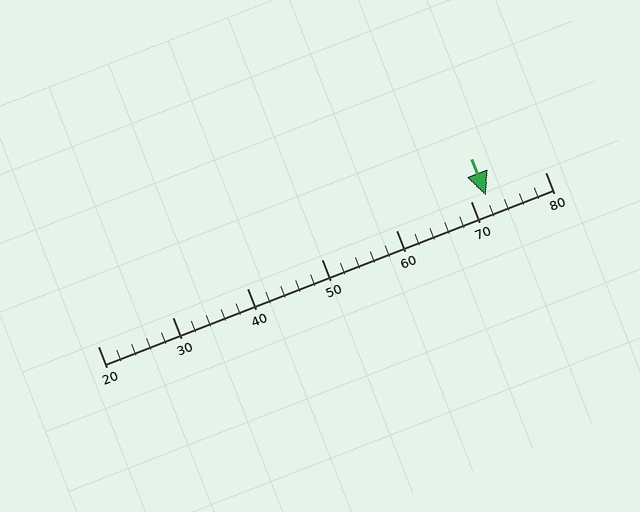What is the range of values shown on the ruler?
The ruler shows values from 20 to 80.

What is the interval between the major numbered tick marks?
The major tick marks are spaced 10 units apart.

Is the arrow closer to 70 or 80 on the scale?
The arrow is closer to 70.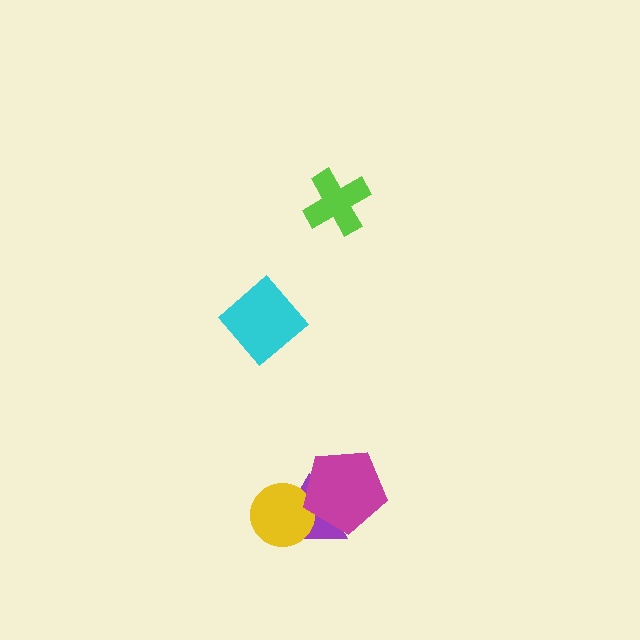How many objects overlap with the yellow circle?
2 objects overlap with the yellow circle.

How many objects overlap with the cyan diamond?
0 objects overlap with the cyan diamond.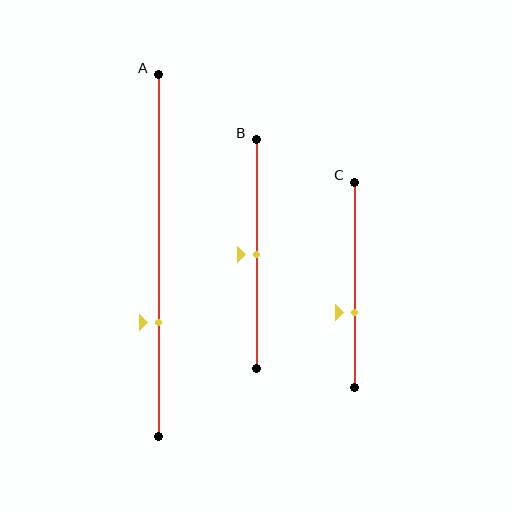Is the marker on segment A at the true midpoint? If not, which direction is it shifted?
No, the marker on segment A is shifted downward by about 18% of the segment length.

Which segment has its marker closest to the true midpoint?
Segment B has its marker closest to the true midpoint.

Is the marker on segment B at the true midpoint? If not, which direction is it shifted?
Yes, the marker on segment B is at the true midpoint.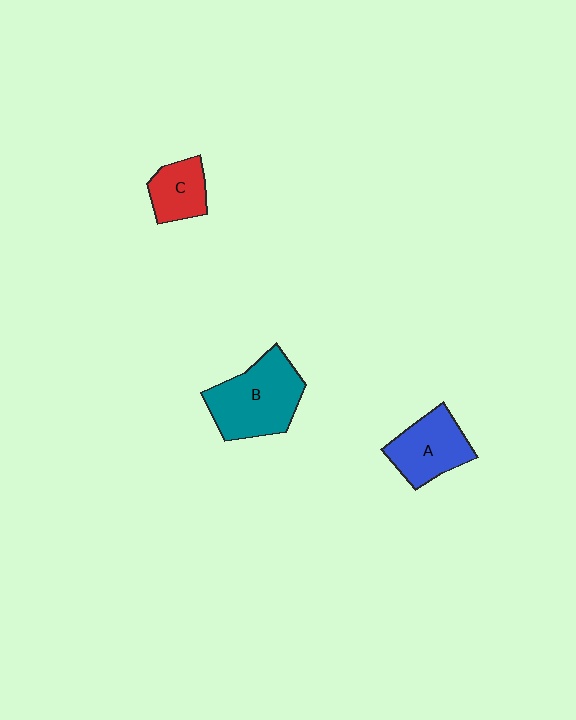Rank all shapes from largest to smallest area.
From largest to smallest: B (teal), A (blue), C (red).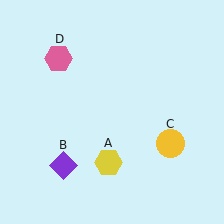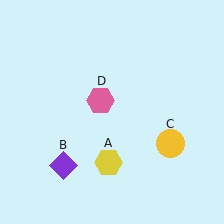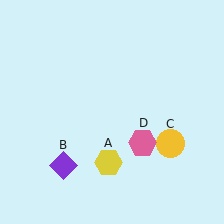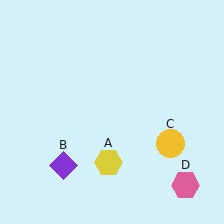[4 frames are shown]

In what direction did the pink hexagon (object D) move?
The pink hexagon (object D) moved down and to the right.